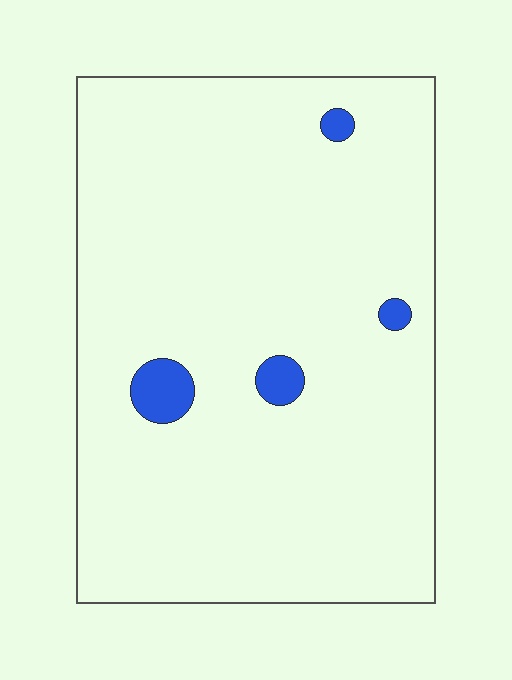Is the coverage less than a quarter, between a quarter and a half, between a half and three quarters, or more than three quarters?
Less than a quarter.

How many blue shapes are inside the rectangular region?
4.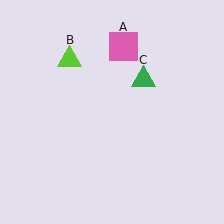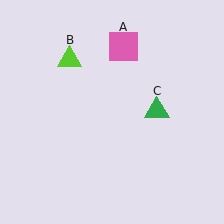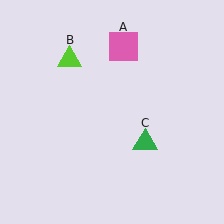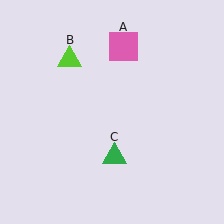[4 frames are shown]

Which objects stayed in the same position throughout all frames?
Pink square (object A) and lime triangle (object B) remained stationary.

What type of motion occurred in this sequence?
The green triangle (object C) rotated clockwise around the center of the scene.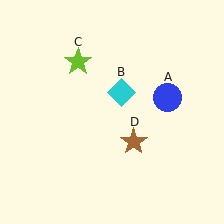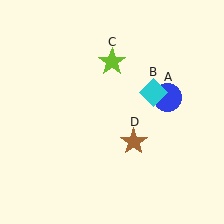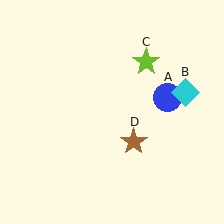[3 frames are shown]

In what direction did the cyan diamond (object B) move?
The cyan diamond (object B) moved right.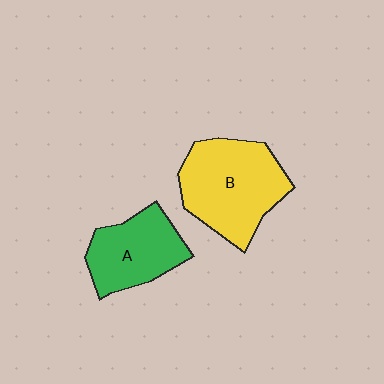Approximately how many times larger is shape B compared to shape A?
Approximately 1.4 times.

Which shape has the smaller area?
Shape A (green).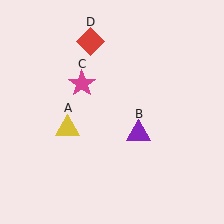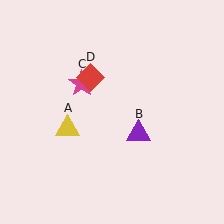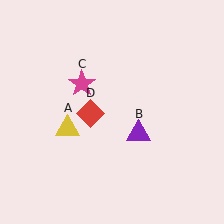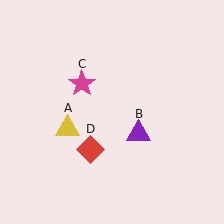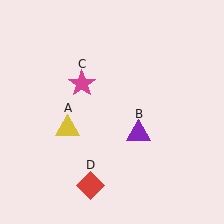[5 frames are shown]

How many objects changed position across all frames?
1 object changed position: red diamond (object D).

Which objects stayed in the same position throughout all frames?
Yellow triangle (object A) and purple triangle (object B) and magenta star (object C) remained stationary.